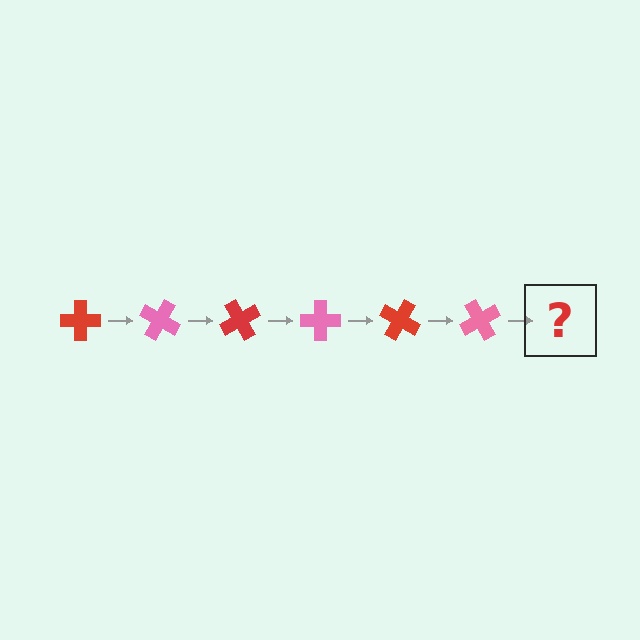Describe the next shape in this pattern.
It should be a red cross, rotated 180 degrees from the start.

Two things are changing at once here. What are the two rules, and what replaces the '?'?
The two rules are that it rotates 30 degrees each step and the color cycles through red and pink. The '?' should be a red cross, rotated 180 degrees from the start.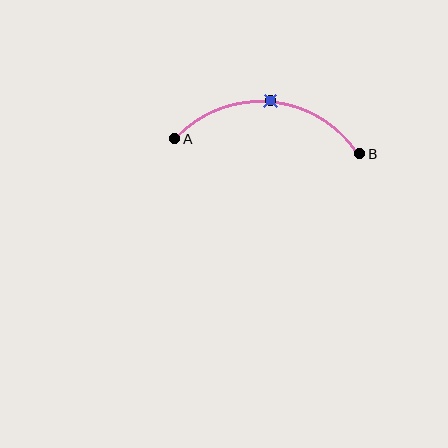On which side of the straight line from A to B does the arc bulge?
The arc bulges above the straight line connecting A and B.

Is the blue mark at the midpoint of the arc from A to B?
Yes. The blue mark lies on the arc at equal arc-length from both A and B — it is the arc midpoint.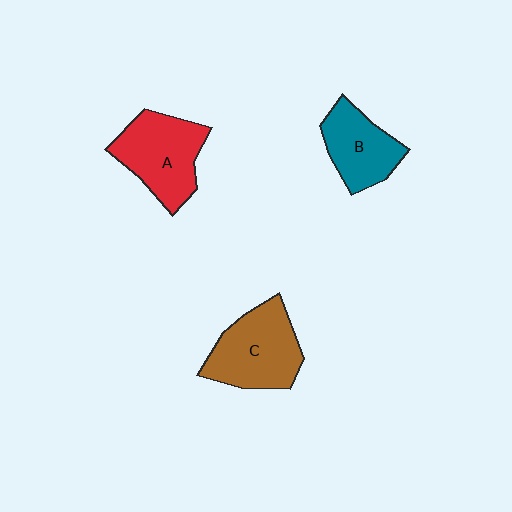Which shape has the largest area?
Shape C (brown).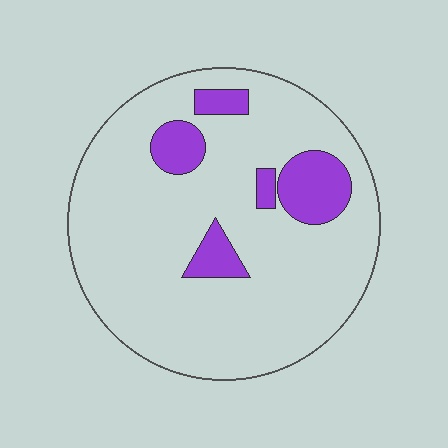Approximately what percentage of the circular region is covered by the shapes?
Approximately 15%.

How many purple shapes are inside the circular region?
5.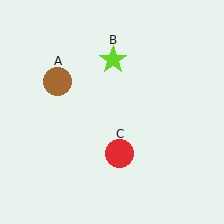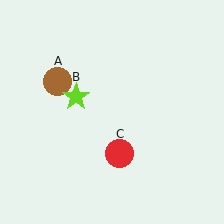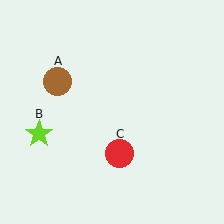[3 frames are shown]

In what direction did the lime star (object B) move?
The lime star (object B) moved down and to the left.